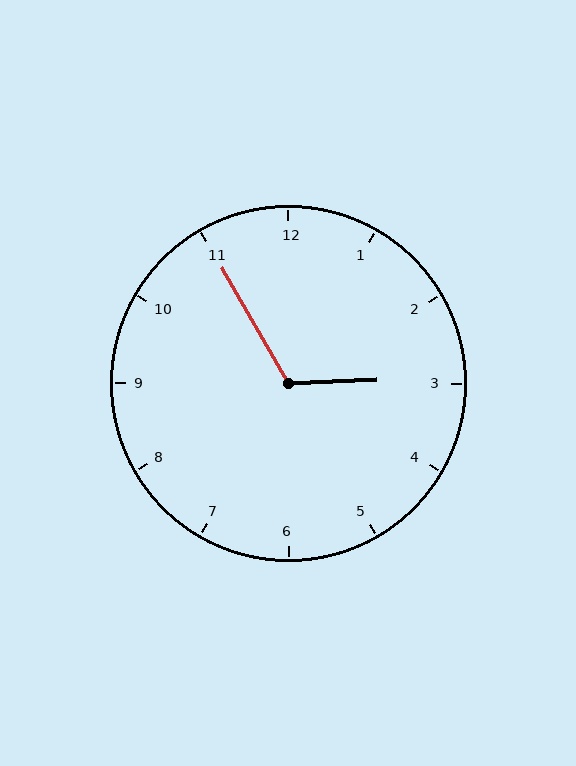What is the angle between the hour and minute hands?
Approximately 118 degrees.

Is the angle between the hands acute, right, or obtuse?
It is obtuse.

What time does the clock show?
2:55.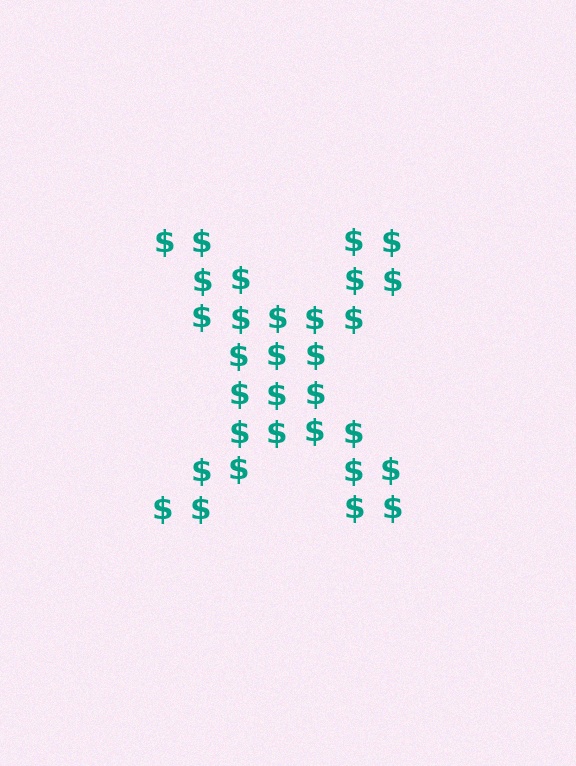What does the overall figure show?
The overall figure shows the letter X.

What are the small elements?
The small elements are dollar signs.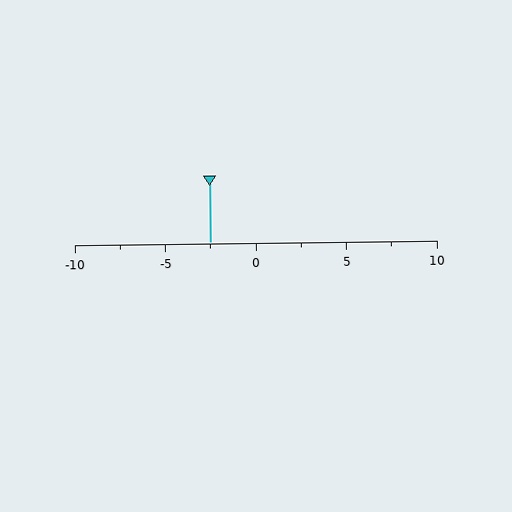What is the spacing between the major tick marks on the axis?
The major ticks are spaced 5 apart.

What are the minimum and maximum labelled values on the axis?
The axis runs from -10 to 10.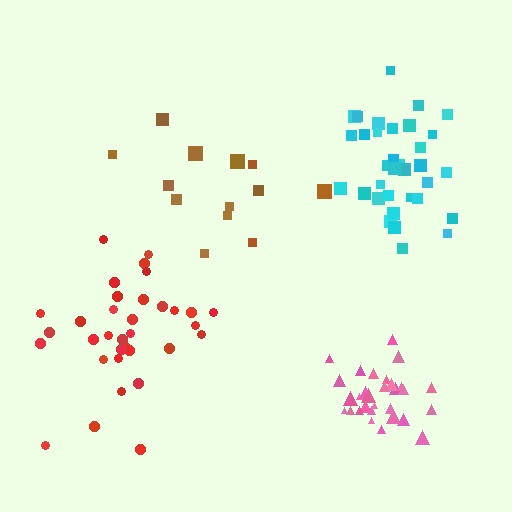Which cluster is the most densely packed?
Pink.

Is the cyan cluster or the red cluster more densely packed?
Cyan.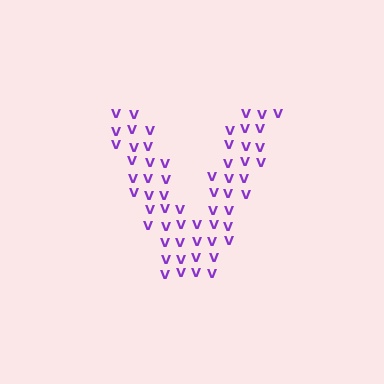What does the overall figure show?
The overall figure shows the letter V.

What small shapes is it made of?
It is made of small letter V's.